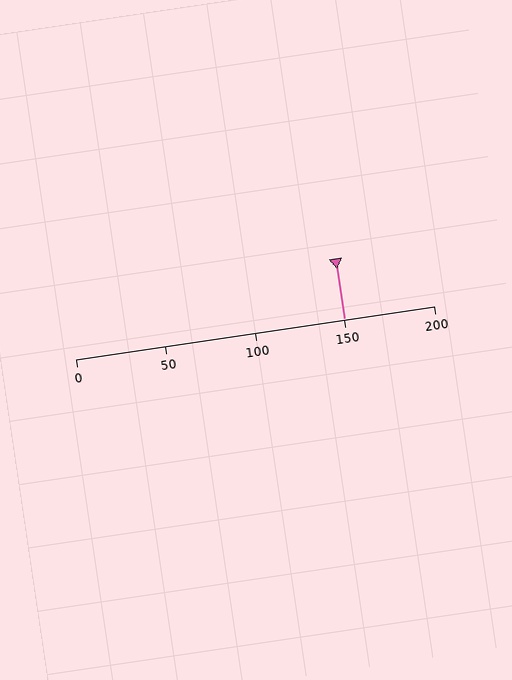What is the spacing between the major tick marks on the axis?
The major ticks are spaced 50 apart.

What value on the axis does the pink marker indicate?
The marker indicates approximately 150.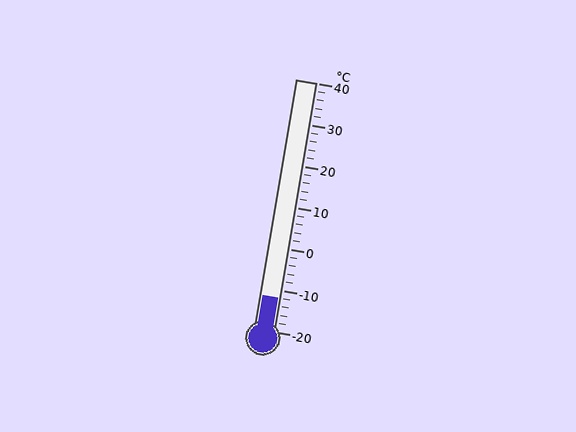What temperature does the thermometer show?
The thermometer shows approximately -12°C.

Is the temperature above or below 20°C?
The temperature is below 20°C.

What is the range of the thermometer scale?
The thermometer scale ranges from -20°C to 40°C.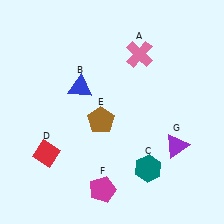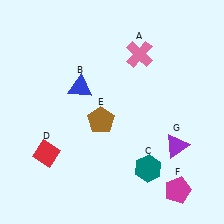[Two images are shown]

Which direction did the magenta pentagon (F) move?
The magenta pentagon (F) moved right.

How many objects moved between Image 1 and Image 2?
1 object moved between the two images.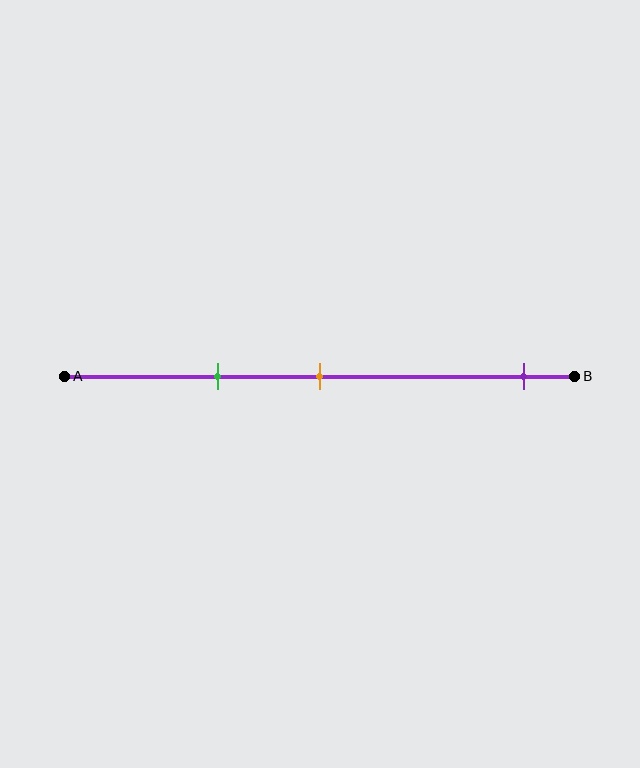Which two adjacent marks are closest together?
The green and orange marks are the closest adjacent pair.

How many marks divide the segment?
There are 3 marks dividing the segment.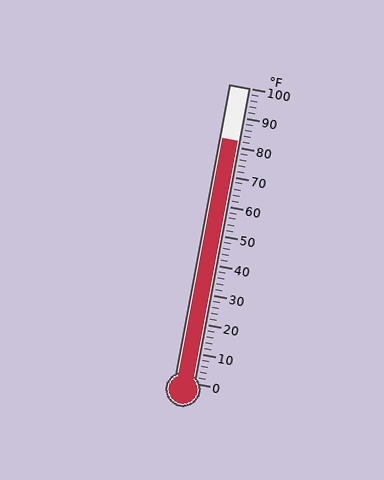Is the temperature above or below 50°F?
The temperature is above 50°F.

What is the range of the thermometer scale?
The thermometer scale ranges from 0°F to 100°F.